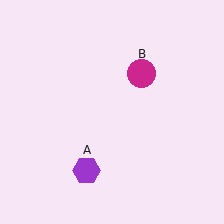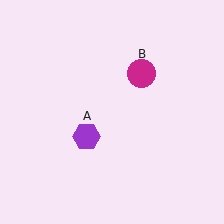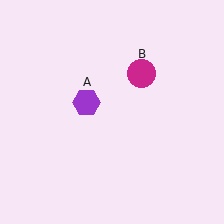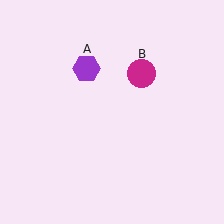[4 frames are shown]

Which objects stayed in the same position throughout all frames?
Magenta circle (object B) remained stationary.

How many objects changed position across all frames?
1 object changed position: purple hexagon (object A).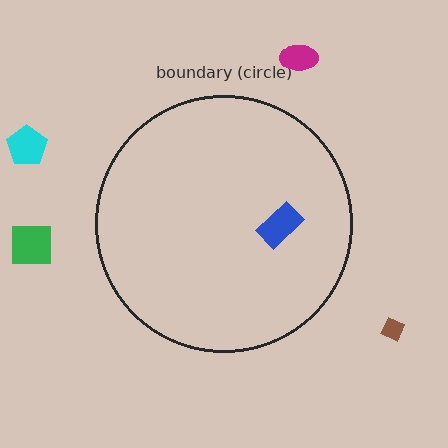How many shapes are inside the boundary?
1 inside, 4 outside.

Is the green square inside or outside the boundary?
Outside.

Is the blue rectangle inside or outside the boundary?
Inside.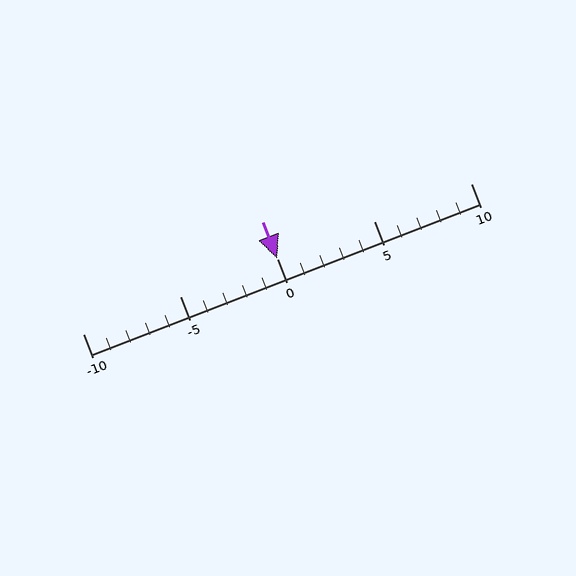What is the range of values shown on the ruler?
The ruler shows values from -10 to 10.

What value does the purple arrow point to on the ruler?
The purple arrow points to approximately 0.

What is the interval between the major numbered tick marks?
The major tick marks are spaced 5 units apart.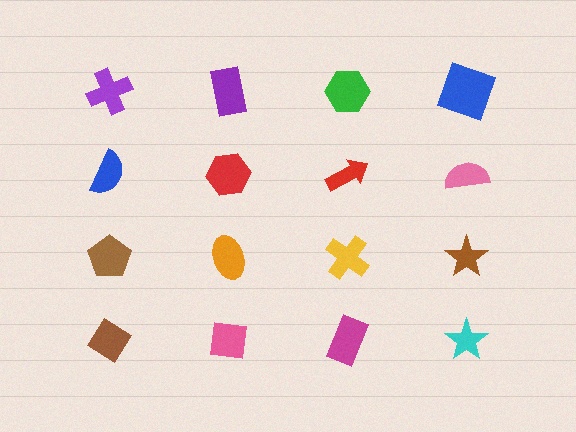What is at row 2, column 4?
A pink semicircle.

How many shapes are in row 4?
4 shapes.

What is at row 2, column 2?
A red hexagon.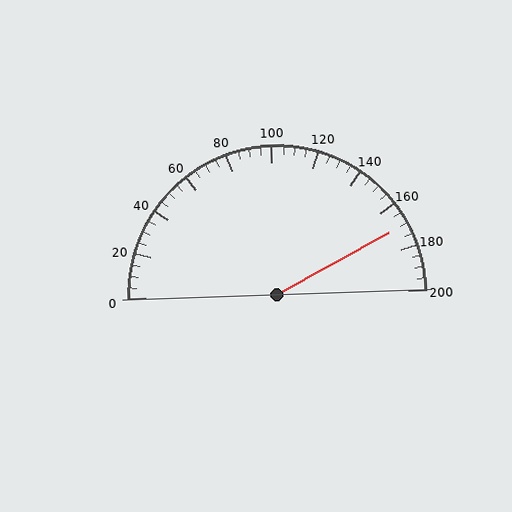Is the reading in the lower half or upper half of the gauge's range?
The reading is in the upper half of the range (0 to 200).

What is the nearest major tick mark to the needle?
The nearest major tick mark is 160.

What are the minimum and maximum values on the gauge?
The gauge ranges from 0 to 200.